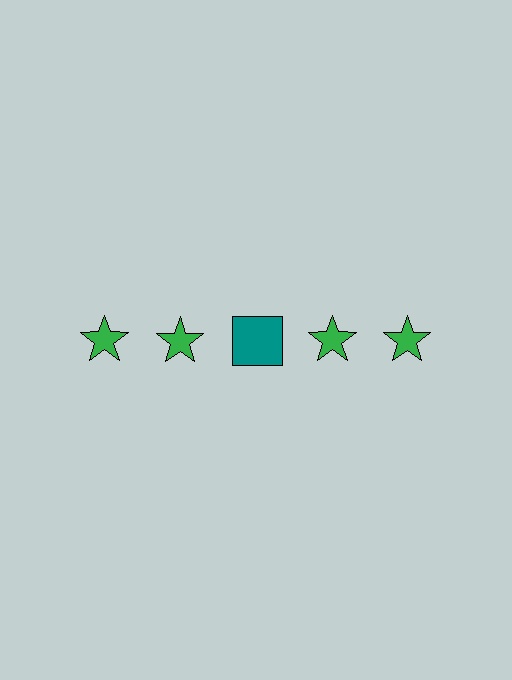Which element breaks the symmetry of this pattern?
The teal square in the top row, center column breaks the symmetry. All other shapes are green stars.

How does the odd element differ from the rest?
It differs in both color (teal instead of green) and shape (square instead of star).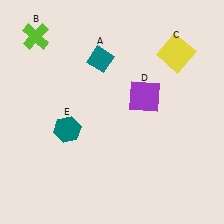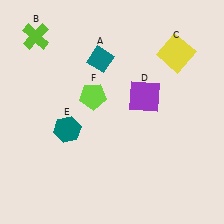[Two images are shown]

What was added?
A lime pentagon (F) was added in Image 2.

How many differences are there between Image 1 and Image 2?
There is 1 difference between the two images.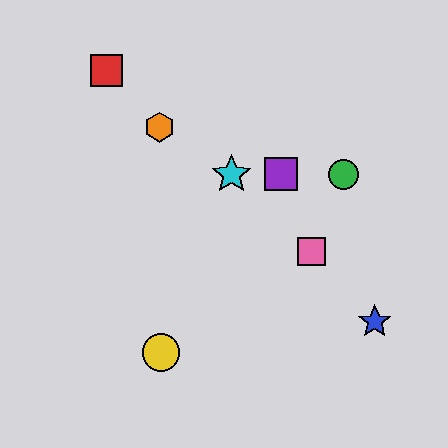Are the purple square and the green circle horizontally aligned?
Yes, both are at y≈174.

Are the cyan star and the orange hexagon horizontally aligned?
No, the cyan star is at y≈174 and the orange hexagon is at y≈127.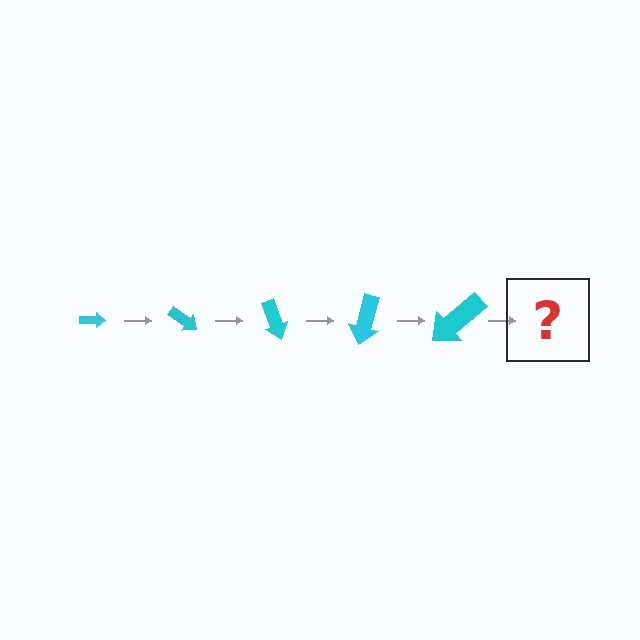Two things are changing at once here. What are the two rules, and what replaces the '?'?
The two rules are that the arrow grows larger each step and it rotates 35 degrees each step. The '?' should be an arrow, larger than the previous one and rotated 175 degrees from the start.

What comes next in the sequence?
The next element should be an arrow, larger than the previous one and rotated 175 degrees from the start.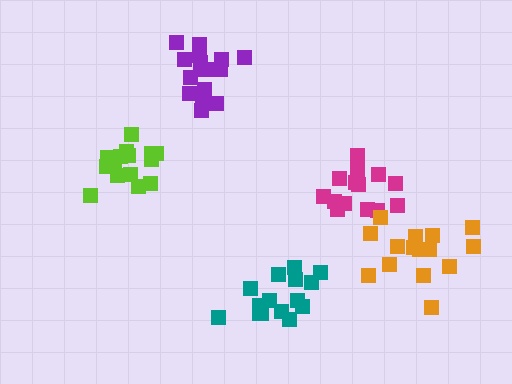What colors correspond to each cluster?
The clusters are colored: magenta, teal, lime, orange, purple.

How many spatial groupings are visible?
There are 5 spatial groupings.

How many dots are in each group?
Group 1: 14 dots, Group 2: 15 dots, Group 3: 16 dots, Group 4: 15 dots, Group 5: 16 dots (76 total).